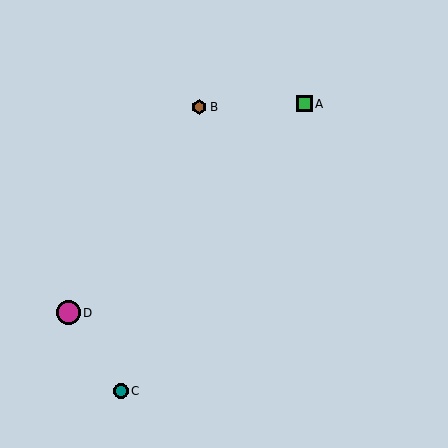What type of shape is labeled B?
Shape B is a brown hexagon.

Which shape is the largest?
The magenta circle (labeled D) is the largest.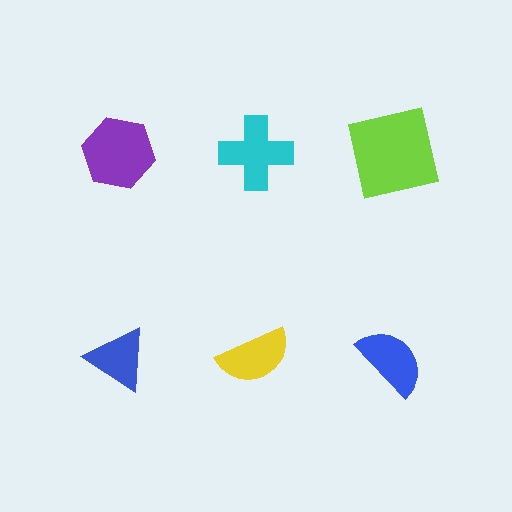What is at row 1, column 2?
A cyan cross.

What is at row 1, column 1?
A purple hexagon.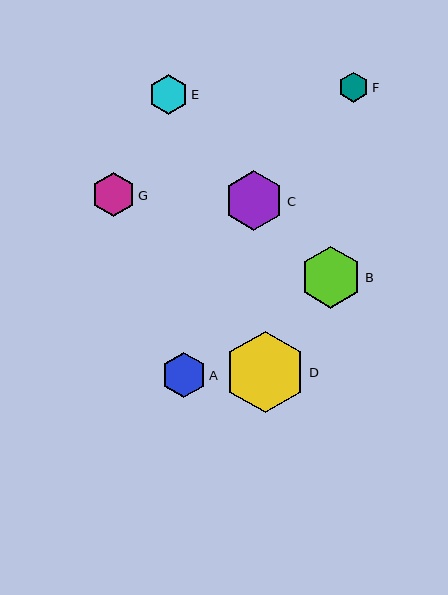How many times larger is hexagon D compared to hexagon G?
Hexagon D is approximately 1.9 times the size of hexagon G.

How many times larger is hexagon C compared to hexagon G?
Hexagon C is approximately 1.4 times the size of hexagon G.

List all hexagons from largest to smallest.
From largest to smallest: D, B, C, A, G, E, F.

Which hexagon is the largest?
Hexagon D is the largest with a size of approximately 81 pixels.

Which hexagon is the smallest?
Hexagon F is the smallest with a size of approximately 30 pixels.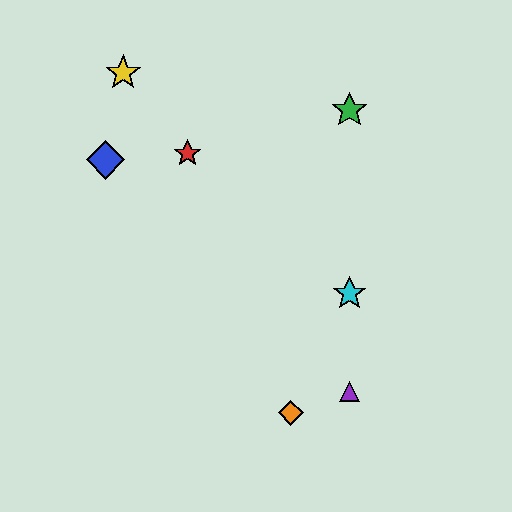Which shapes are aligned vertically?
The green star, the purple triangle, the cyan star are aligned vertically.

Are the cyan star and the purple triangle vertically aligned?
Yes, both are at x≈350.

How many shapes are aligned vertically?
3 shapes (the green star, the purple triangle, the cyan star) are aligned vertically.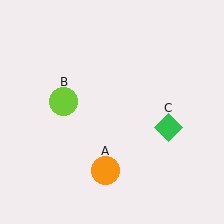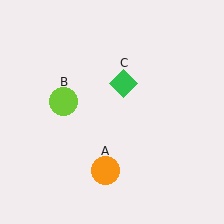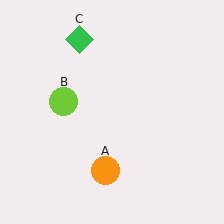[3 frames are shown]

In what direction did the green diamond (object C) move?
The green diamond (object C) moved up and to the left.